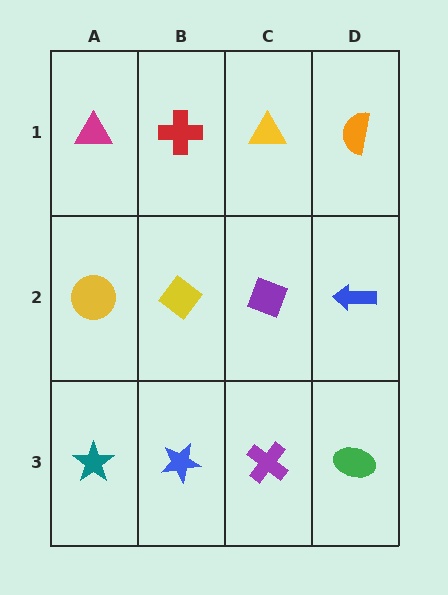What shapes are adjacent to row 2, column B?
A red cross (row 1, column B), a blue star (row 3, column B), a yellow circle (row 2, column A), a purple diamond (row 2, column C).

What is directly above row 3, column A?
A yellow circle.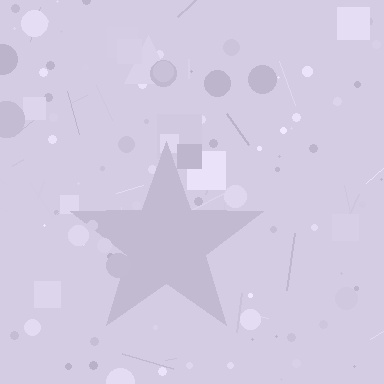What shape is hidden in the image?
A star is hidden in the image.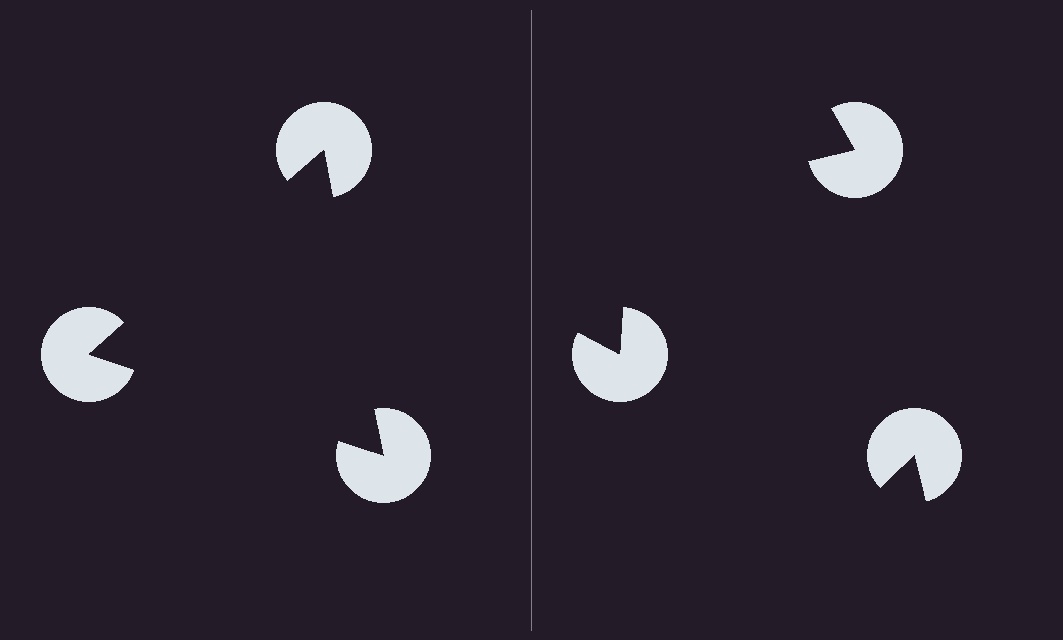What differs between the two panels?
The pac-man discs are positioned identically on both sides; only the wedge orientations differ. On the left they align to a triangle; on the right they are misaligned.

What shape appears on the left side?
An illusory triangle.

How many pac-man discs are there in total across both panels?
6 — 3 on each side.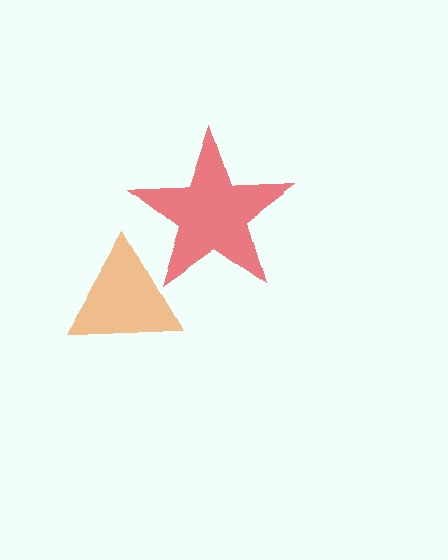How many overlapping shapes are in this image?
There are 2 overlapping shapes in the image.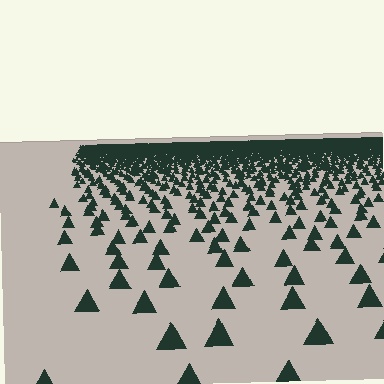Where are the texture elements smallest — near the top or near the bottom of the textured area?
Near the top.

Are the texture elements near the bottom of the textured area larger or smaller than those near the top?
Larger. Near the bottom, elements are closer to the viewer and appear at a bigger on-screen size.